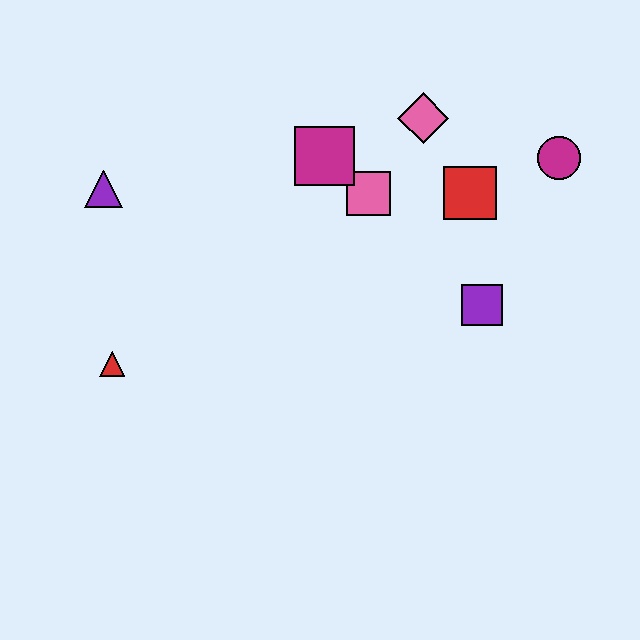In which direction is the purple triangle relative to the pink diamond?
The purple triangle is to the left of the pink diamond.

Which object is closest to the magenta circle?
The red square is closest to the magenta circle.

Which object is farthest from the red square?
The red triangle is farthest from the red square.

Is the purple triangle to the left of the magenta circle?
Yes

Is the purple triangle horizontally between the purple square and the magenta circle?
No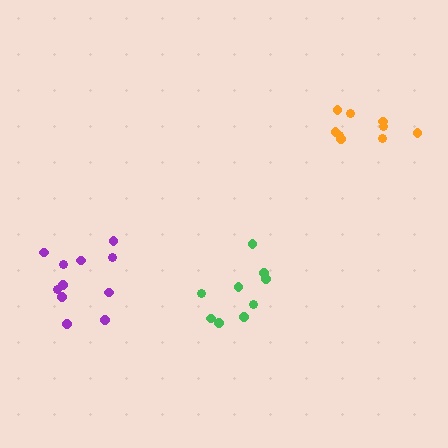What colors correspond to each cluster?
The clusters are colored: orange, green, purple.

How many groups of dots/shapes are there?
There are 3 groups.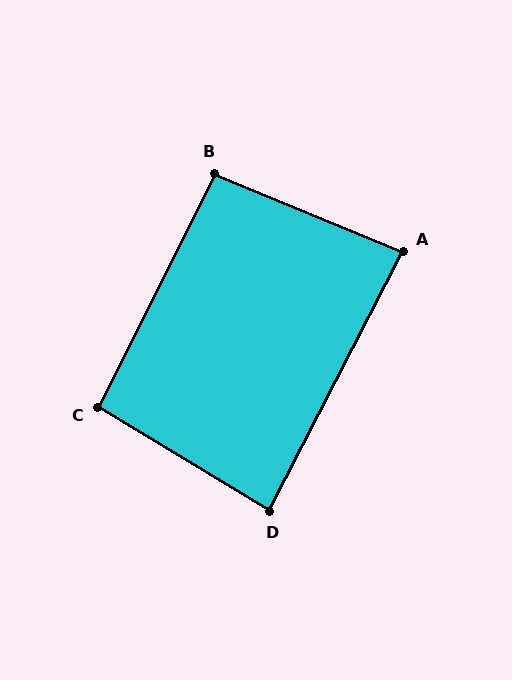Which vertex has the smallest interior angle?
A, at approximately 85 degrees.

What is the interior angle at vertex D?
Approximately 86 degrees (approximately right).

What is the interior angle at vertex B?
Approximately 94 degrees (approximately right).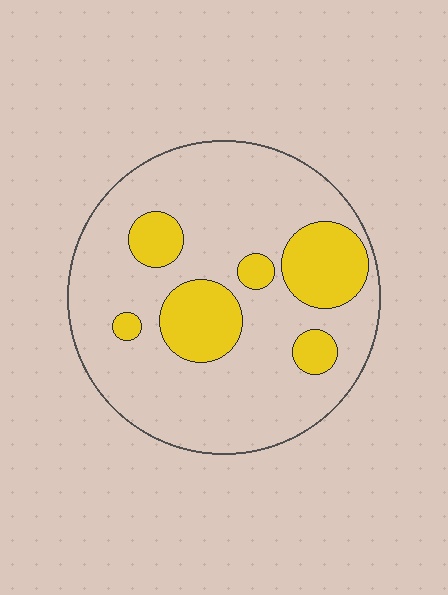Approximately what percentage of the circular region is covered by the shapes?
Approximately 25%.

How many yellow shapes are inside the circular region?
6.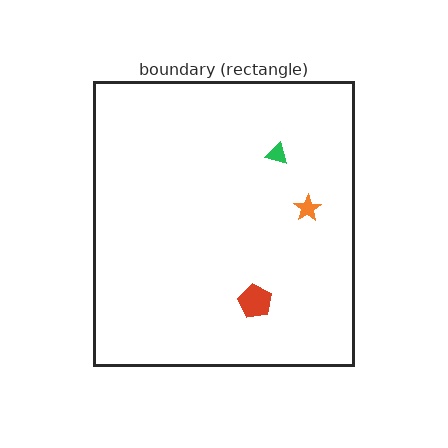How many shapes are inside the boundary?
3 inside, 0 outside.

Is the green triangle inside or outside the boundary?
Inside.